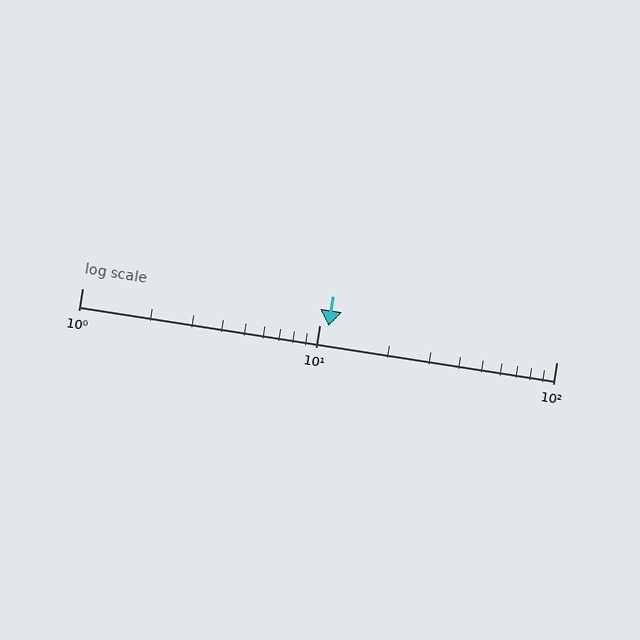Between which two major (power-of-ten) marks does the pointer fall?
The pointer is between 10 and 100.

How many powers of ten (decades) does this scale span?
The scale spans 2 decades, from 1 to 100.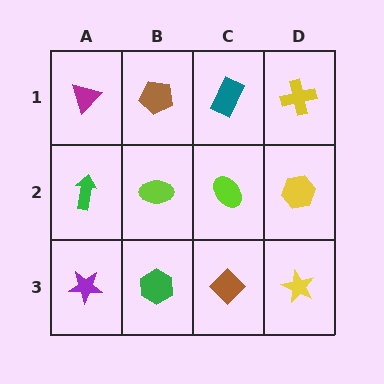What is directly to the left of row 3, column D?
A brown diamond.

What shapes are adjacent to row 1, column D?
A yellow hexagon (row 2, column D), a teal rectangle (row 1, column C).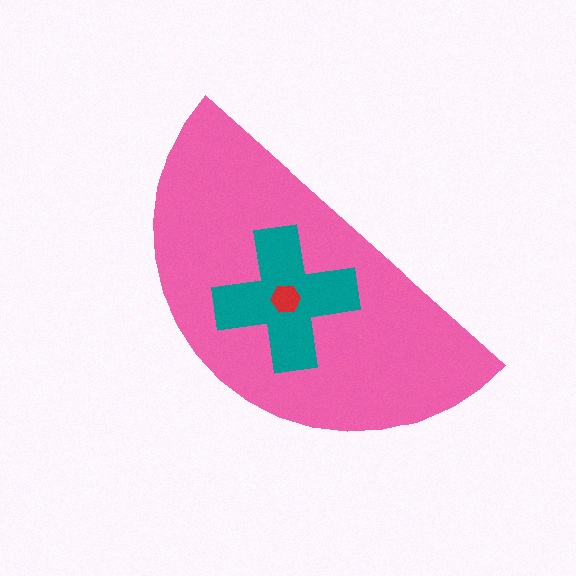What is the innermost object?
The red hexagon.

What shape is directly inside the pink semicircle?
The teal cross.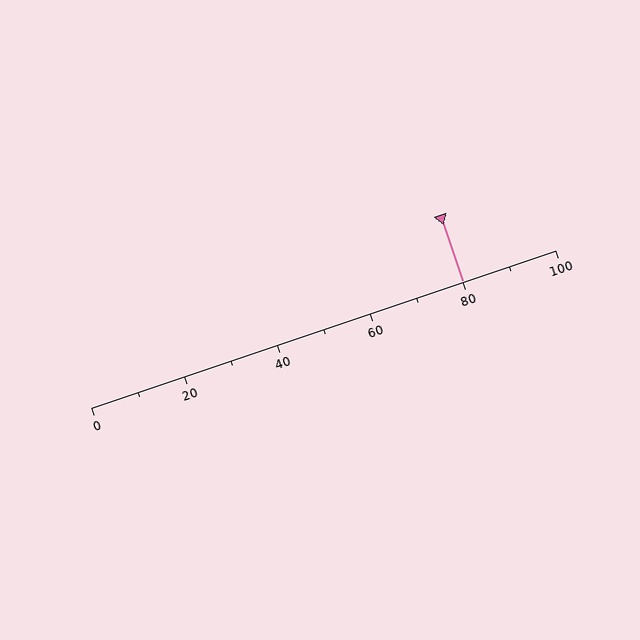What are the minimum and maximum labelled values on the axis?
The axis runs from 0 to 100.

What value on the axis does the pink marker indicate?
The marker indicates approximately 80.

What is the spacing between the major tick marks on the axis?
The major ticks are spaced 20 apart.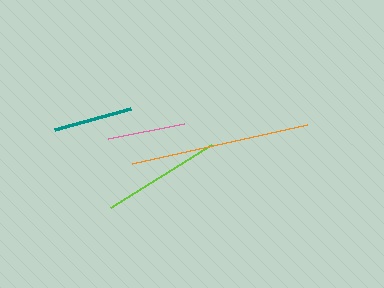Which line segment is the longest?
The orange line is the longest at approximately 180 pixels.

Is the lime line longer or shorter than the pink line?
The lime line is longer than the pink line.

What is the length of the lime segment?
The lime segment is approximately 119 pixels long.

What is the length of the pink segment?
The pink segment is approximately 78 pixels long.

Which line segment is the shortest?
The pink line is the shortest at approximately 78 pixels.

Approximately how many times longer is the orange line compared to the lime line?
The orange line is approximately 1.5 times the length of the lime line.